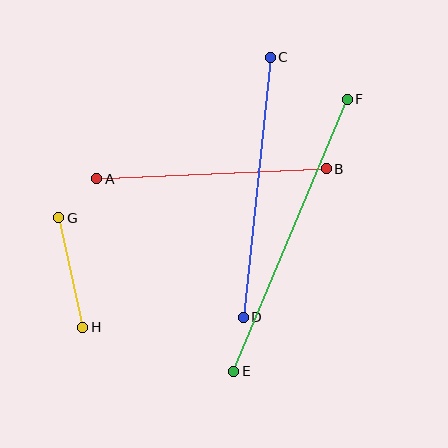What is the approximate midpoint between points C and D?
The midpoint is at approximately (257, 187) pixels.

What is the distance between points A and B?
The distance is approximately 230 pixels.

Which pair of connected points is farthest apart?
Points E and F are farthest apart.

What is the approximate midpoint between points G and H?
The midpoint is at approximately (71, 272) pixels.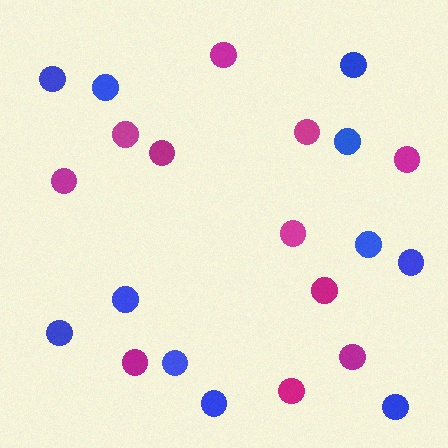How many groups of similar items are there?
There are 2 groups: one group of magenta circles (11) and one group of blue circles (11).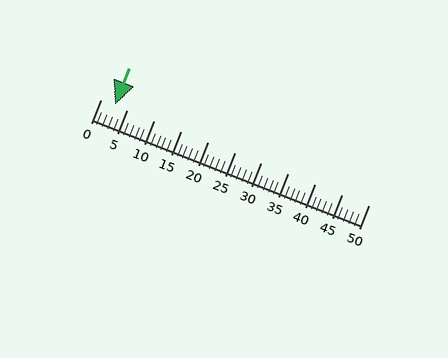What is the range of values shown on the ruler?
The ruler shows values from 0 to 50.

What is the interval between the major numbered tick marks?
The major tick marks are spaced 5 units apart.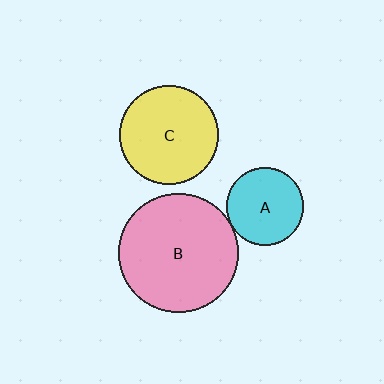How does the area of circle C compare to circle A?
Approximately 1.6 times.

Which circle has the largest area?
Circle B (pink).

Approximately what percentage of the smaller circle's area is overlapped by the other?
Approximately 5%.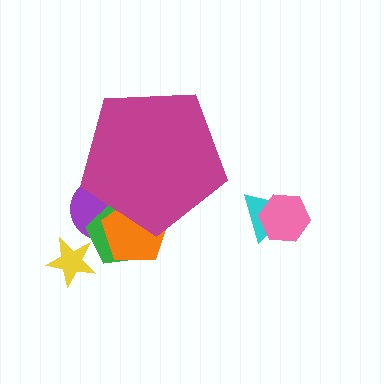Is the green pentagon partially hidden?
Yes, the green pentagon is partially hidden behind the magenta pentagon.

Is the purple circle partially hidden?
Yes, the purple circle is partially hidden behind the magenta pentagon.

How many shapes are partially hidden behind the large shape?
3 shapes are partially hidden.